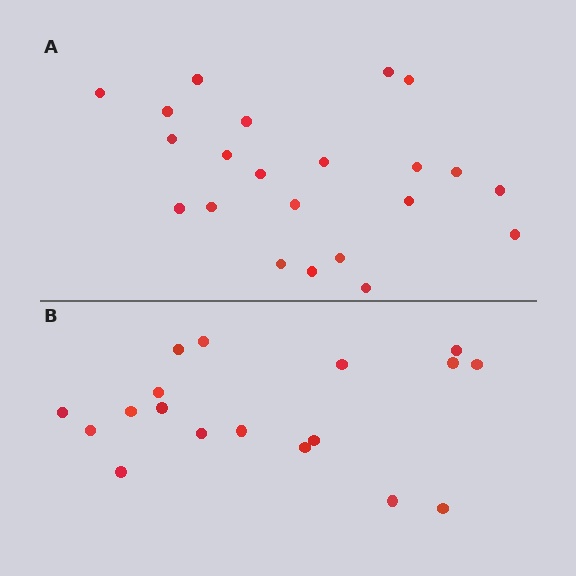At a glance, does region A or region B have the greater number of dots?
Region A (the top region) has more dots.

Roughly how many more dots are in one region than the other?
Region A has about 4 more dots than region B.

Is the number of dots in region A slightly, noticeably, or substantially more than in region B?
Region A has only slightly more — the two regions are fairly close. The ratio is roughly 1.2 to 1.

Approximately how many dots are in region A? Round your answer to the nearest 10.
About 20 dots. (The exact count is 22, which rounds to 20.)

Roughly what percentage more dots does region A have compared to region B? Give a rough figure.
About 20% more.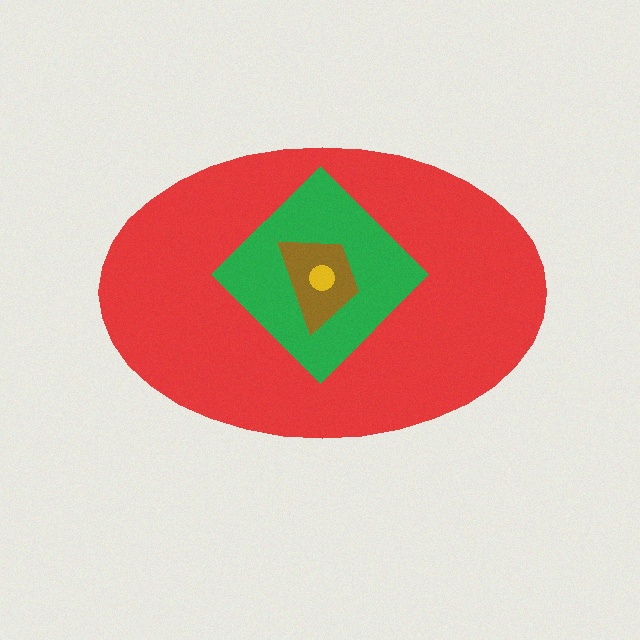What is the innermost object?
The yellow circle.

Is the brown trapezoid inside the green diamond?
Yes.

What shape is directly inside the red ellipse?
The green diamond.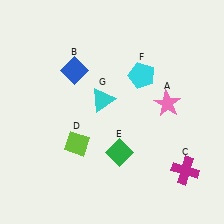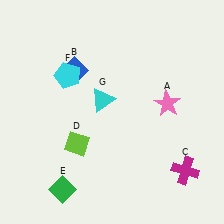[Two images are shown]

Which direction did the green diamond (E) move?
The green diamond (E) moved left.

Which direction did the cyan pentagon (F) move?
The cyan pentagon (F) moved left.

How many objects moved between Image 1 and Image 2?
2 objects moved between the two images.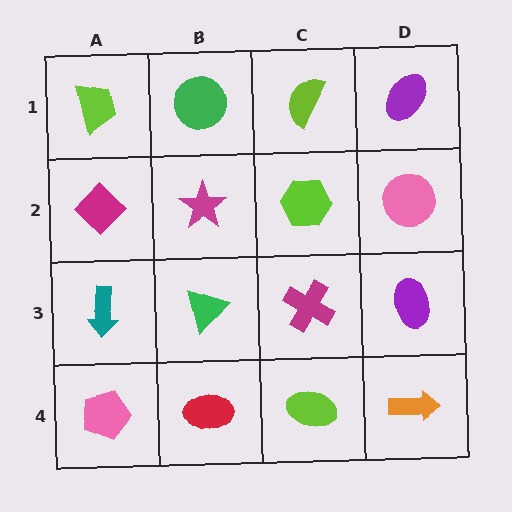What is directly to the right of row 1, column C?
A purple ellipse.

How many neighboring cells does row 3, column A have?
3.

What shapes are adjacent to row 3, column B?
A magenta star (row 2, column B), a red ellipse (row 4, column B), a teal arrow (row 3, column A), a magenta cross (row 3, column C).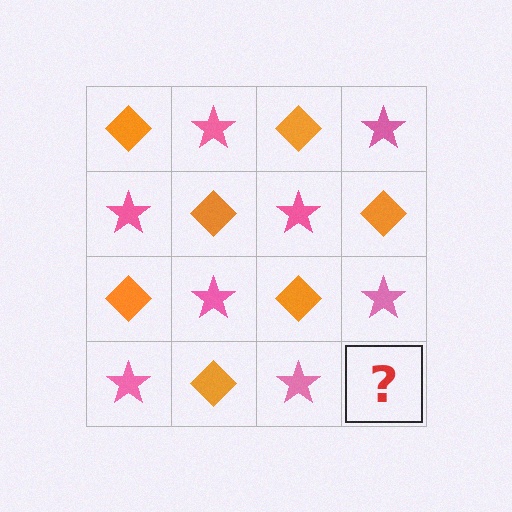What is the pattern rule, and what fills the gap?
The rule is that it alternates orange diamond and pink star in a checkerboard pattern. The gap should be filled with an orange diamond.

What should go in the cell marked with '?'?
The missing cell should contain an orange diamond.